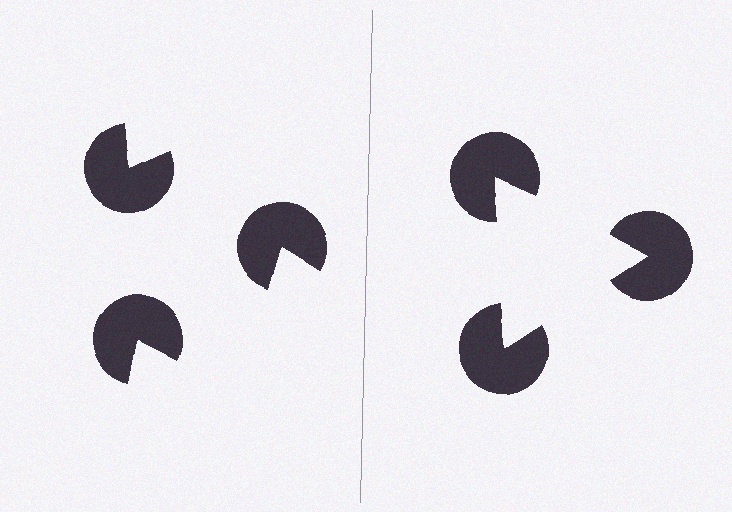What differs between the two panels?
The pac-man discs are positioned identically on both sides; only the wedge orientations differ. On the right they align to a triangle; on the left they are misaligned.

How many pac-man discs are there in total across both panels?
6 — 3 on each side.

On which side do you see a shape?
An illusory triangle appears on the right side. On the left side the wedge cuts are rotated, so no coherent shape forms.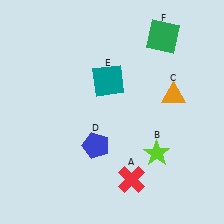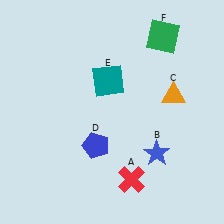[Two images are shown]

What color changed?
The star (B) changed from lime in Image 1 to blue in Image 2.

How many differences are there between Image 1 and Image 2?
There is 1 difference between the two images.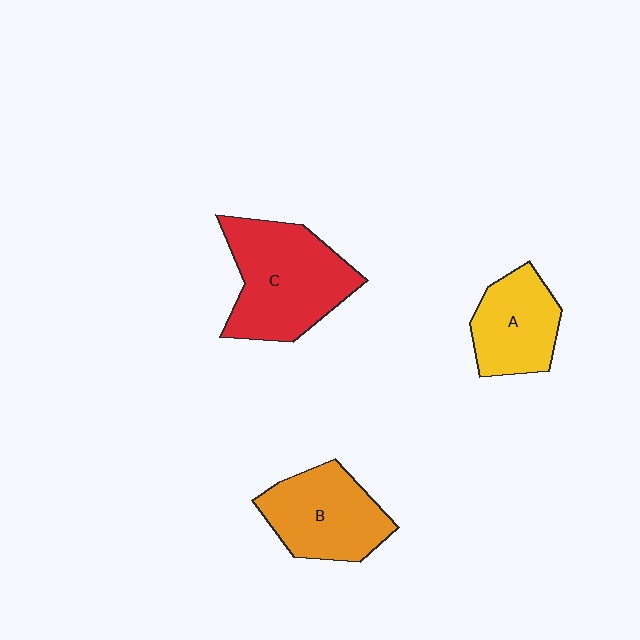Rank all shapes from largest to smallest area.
From largest to smallest: C (red), B (orange), A (yellow).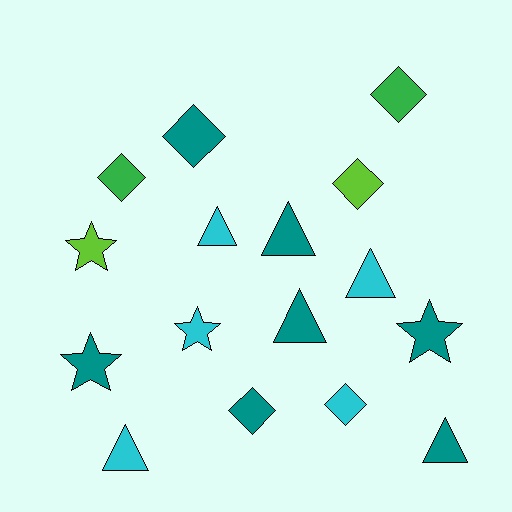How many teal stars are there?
There are 2 teal stars.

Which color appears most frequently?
Teal, with 7 objects.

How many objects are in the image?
There are 16 objects.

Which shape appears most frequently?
Diamond, with 6 objects.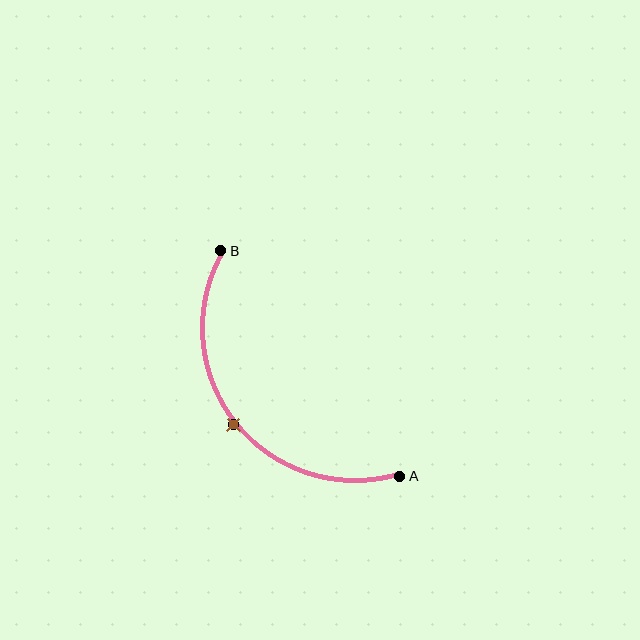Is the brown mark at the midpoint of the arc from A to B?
Yes. The brown mark lies on the arc at equal arc-length from both A and B — it is the arc midpoint.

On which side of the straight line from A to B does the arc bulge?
The arc bulges below and to the left of the straight line connecting A and B.